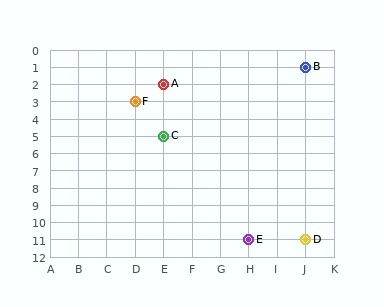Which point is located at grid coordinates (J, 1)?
Point B is at (J, 1).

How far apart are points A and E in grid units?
Points A and E are 3 columns and 9 rows apart (about 9.5 grid units diagonally).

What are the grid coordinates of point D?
Point D is at grid coordinates (J, 11).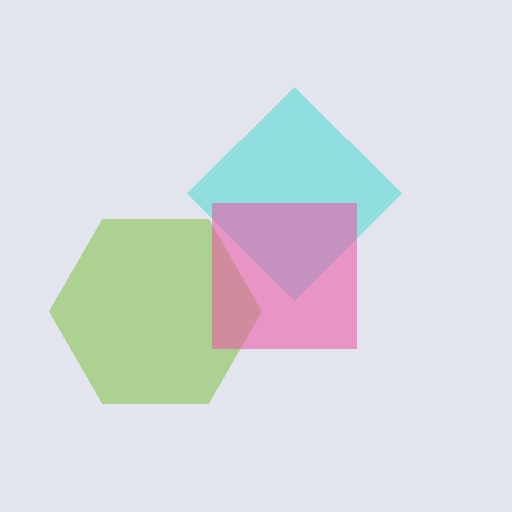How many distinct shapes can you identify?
There are 3 distinct shapes: a lime hexagon, a cyan diamond, a pink square.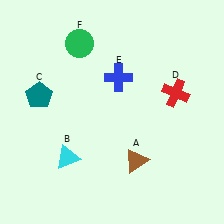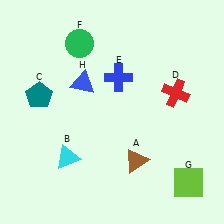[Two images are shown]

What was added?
A lime square (G), a blue triangle (H) were added in Image 2.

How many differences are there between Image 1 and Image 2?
There are 2 differences between the two images.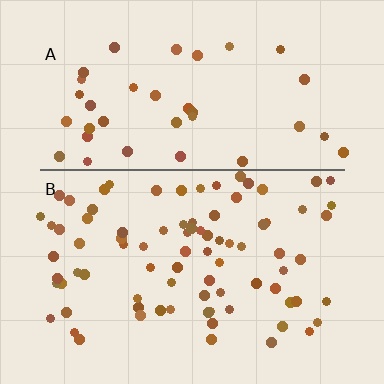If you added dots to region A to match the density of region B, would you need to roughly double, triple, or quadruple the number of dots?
Approximately double.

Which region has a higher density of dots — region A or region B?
B (the bottom).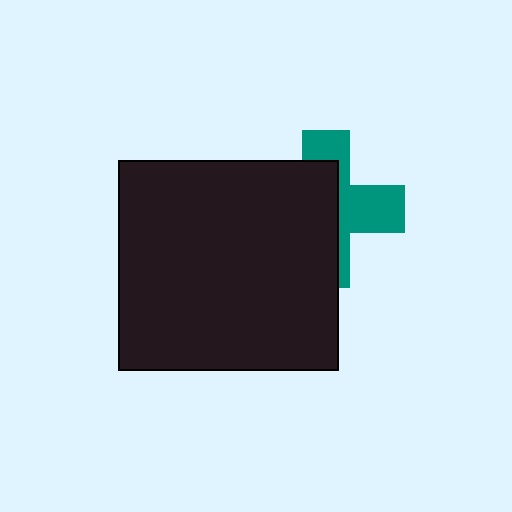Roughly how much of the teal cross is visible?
A small part of it is visible (roughly 42%).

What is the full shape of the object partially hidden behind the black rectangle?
The partially hidden object is a teal cross.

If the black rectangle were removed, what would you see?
You would see the complete teal cross.